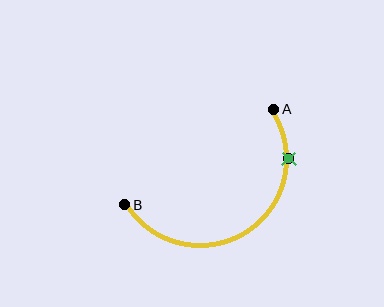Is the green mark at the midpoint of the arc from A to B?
No. The green mark lies on the arc but is closer to endpoint A. The arc midpoint would be at the point on the curve equidistant along the arc from both A and B.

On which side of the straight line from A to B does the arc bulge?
The arc bulges below the straight line connecting A and B.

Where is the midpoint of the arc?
The arc midpoint is the point on the curve farthest from the straight line joining A and B. It sits below that line.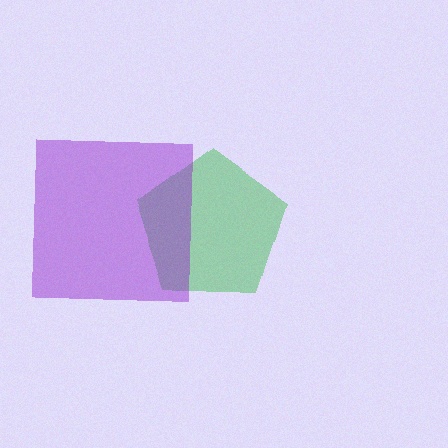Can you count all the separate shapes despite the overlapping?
Yes, there are 2 separate shapes.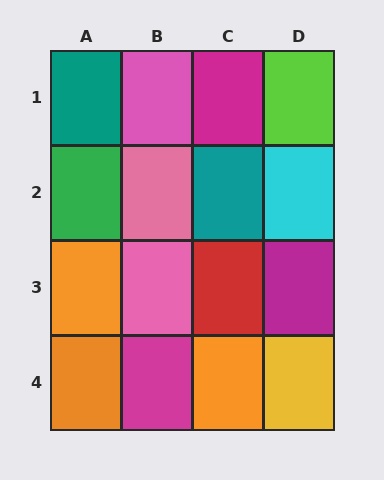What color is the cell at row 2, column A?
Green.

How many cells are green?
1 cell is green.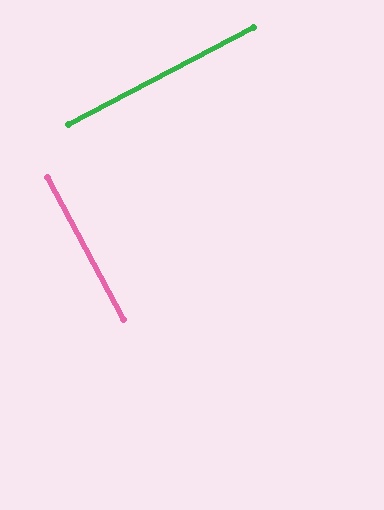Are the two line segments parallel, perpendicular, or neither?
Perpendicular — they meet at approximately 90°.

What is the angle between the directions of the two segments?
Approximately 90 degrees.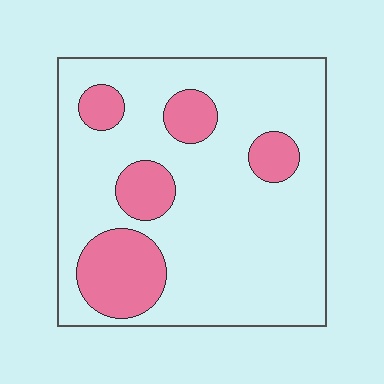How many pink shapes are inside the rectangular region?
5.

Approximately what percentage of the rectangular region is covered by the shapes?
Approximately 20%.